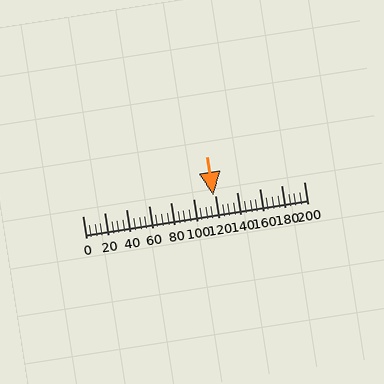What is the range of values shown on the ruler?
The ruler shows values from 0 to 200.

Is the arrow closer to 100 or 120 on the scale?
The arrow is closer to 120.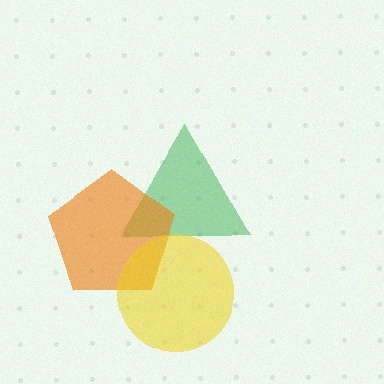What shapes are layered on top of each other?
The layered shapes are: a green triangle, an orange pentagon, a yellow circle.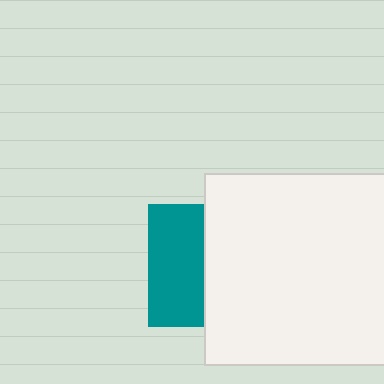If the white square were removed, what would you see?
You would see the complete teal square.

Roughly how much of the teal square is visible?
About half of it is visible (roughly 45%).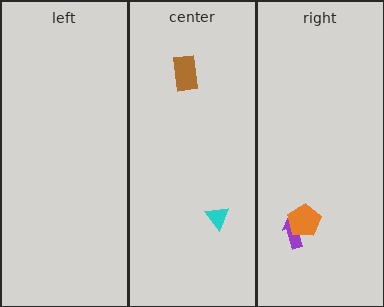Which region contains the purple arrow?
The right region.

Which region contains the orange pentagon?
The right region.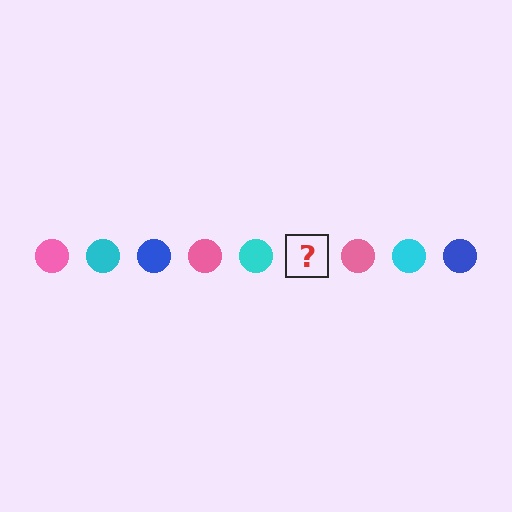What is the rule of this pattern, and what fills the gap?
The rule is that the pattern cycles through pink, cyan, blue circles. The gap should be filled with a blue circle.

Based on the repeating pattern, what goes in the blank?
The blank should be a blue circle.